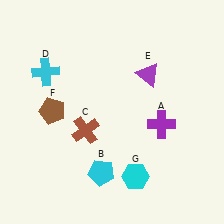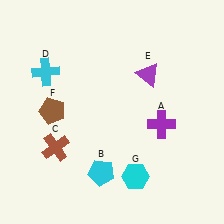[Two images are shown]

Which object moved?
The brown cross (C) moved left.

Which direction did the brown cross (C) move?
The brown cross (C) moved left.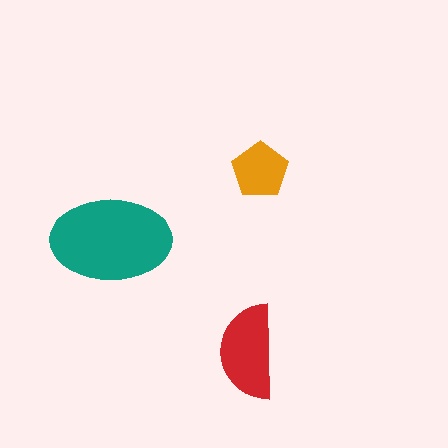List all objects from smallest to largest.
The orange pentagon, the red semicircle, the teal ellipse.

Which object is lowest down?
The red semicircle is bottommost.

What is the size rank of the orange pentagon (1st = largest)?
3rd.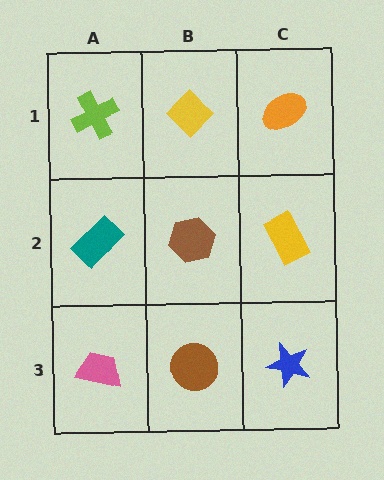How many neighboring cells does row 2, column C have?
3.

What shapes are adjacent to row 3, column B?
A brown hexagon (row 2, column B), a pink trapezoid (row 3, column A), a blue star (row 3, column C).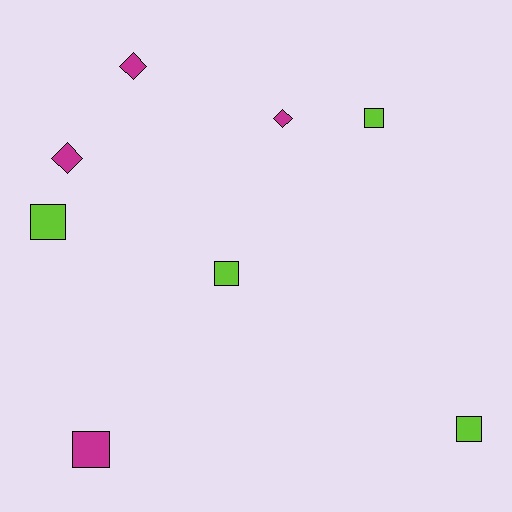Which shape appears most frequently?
Square, with 5 objects.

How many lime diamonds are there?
There are no lime diamonds.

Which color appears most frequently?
Lime, with 4 objects.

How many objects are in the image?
There are 8 objects.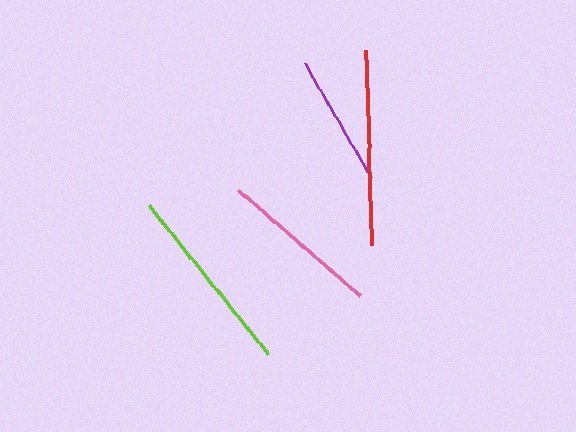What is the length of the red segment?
The red segment is approximately 195 pixels long.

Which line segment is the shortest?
The purple line is the shortest at approximately 131 pixels.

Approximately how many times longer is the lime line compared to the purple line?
The lime line is approximately 1.5 times the length of the purple line.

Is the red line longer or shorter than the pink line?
The red line is longer than the pink line.